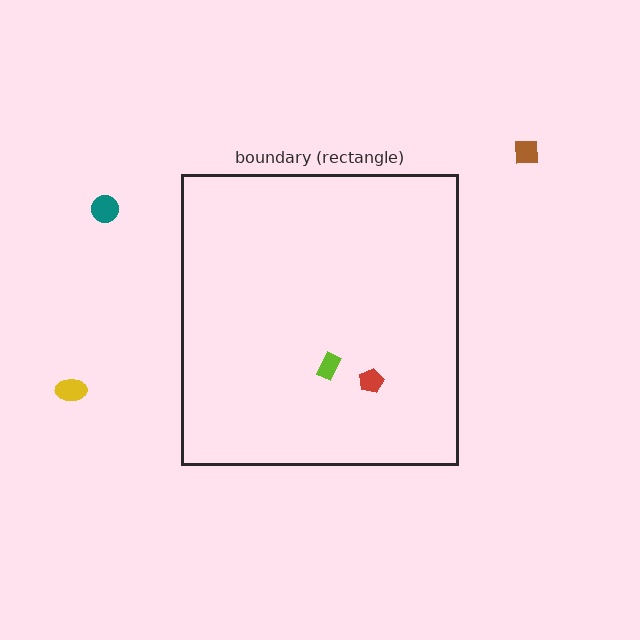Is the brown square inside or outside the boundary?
Outside.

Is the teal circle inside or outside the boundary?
Outside.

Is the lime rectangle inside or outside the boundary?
Inside.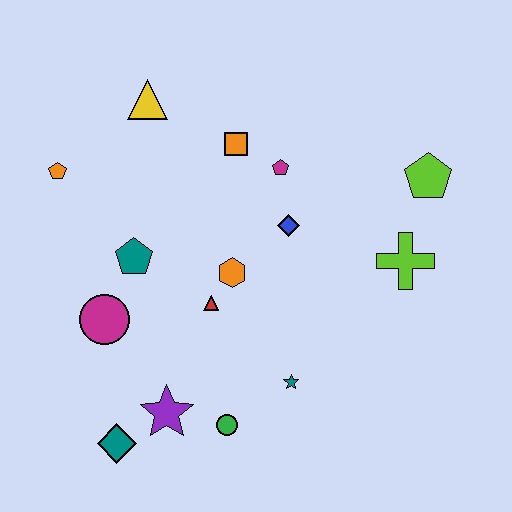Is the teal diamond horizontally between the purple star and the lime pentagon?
No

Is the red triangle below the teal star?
No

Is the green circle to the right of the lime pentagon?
No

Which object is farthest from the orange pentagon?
The lime pentagon is farthest from the orange pentagon.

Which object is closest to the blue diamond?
The magenta pentagon is closest to the blue diamond.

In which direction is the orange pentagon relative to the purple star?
The orange pentagon is above the purple star.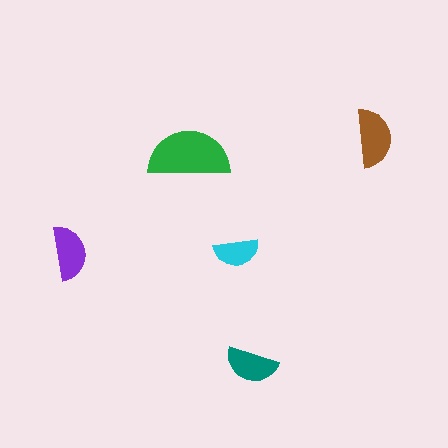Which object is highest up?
The brown semicircle is topmost.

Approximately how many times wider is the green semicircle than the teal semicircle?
About 1.5 times wider.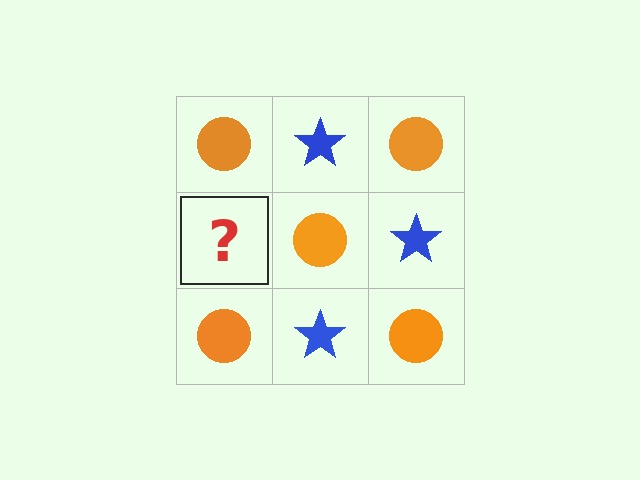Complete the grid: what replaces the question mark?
The question mark should be replaced with a blue star.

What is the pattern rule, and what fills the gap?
The rule is that it alternates orange circle and blue star in a checkerboard pattern. The gap should be filled with a blue star.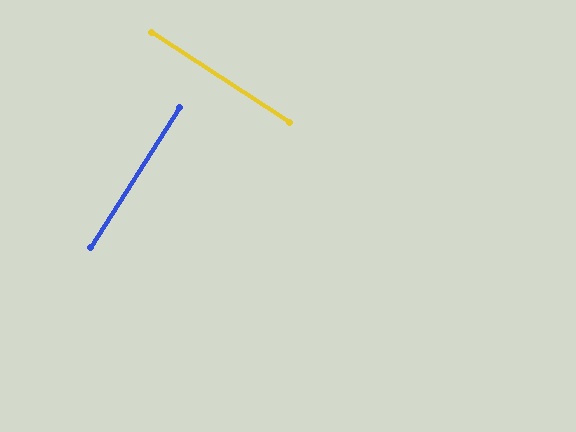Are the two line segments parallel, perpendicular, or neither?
Perpendicular — they meet at approximately 89°.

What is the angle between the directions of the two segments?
Approximately 89 degrees.